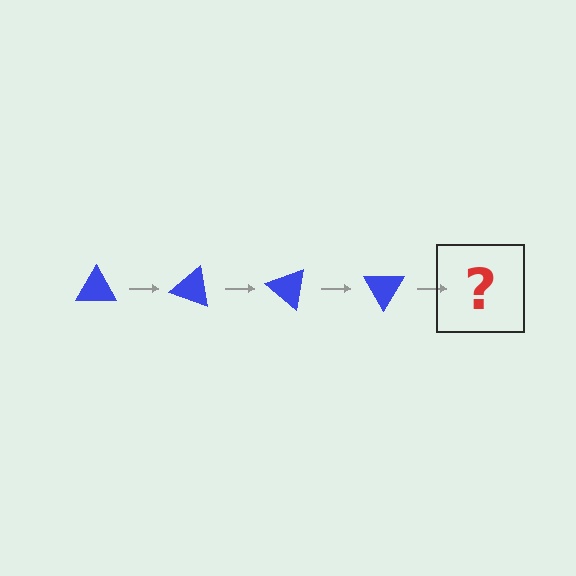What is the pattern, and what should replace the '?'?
The pattern is that the triangle rotates 20 degrees each step. The '?' should be a blue triangle rotated 80 degrees.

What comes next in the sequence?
The next element should be a blue triangle rotated 80 degrees.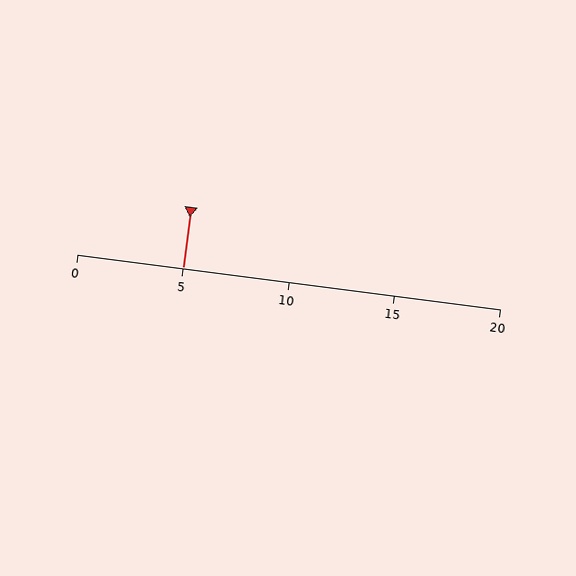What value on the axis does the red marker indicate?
The marker indicates approximately 5.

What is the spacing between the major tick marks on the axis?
The major ticks are spaced 5 apart.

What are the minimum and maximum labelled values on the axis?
The axis runs from 0 to 20.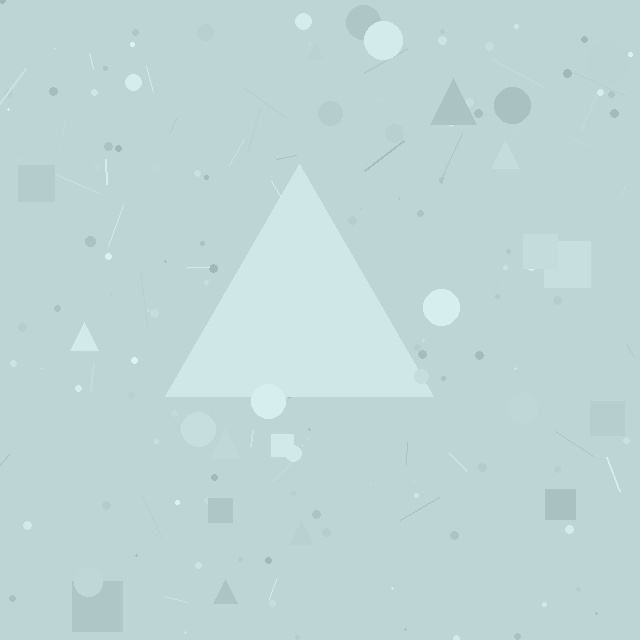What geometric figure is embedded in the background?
A triangle is embedded in the background.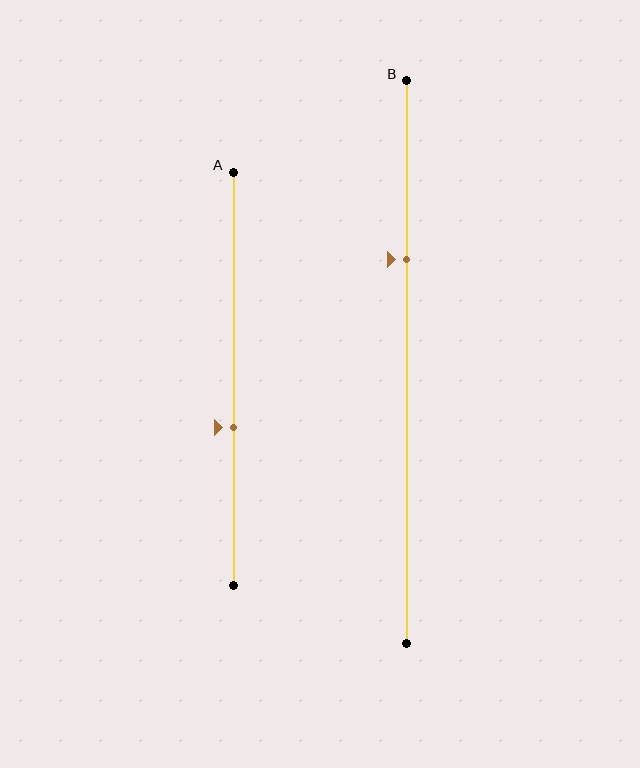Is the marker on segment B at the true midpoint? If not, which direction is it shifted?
No, the marker on segment B is shifted upward by about 18% of the segment length.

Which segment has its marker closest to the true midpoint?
Segment A has its marker closest to the true midpoint.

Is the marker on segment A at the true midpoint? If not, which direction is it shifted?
No, the marker on segment A is shifted downward by about 12% of the segment length.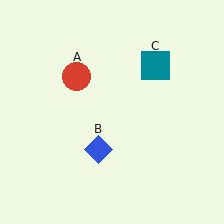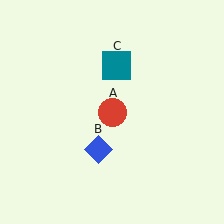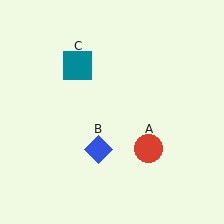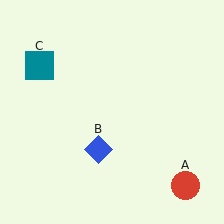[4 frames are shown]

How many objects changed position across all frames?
2 objects changed position: red circle (object A), teal square (object C).